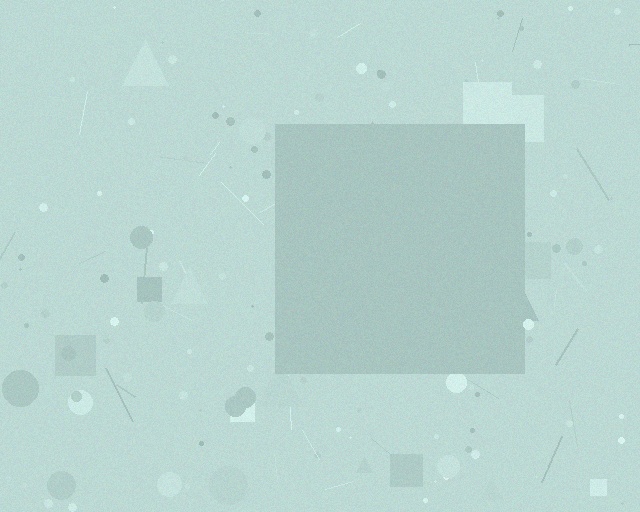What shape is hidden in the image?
A square is hidden in the image.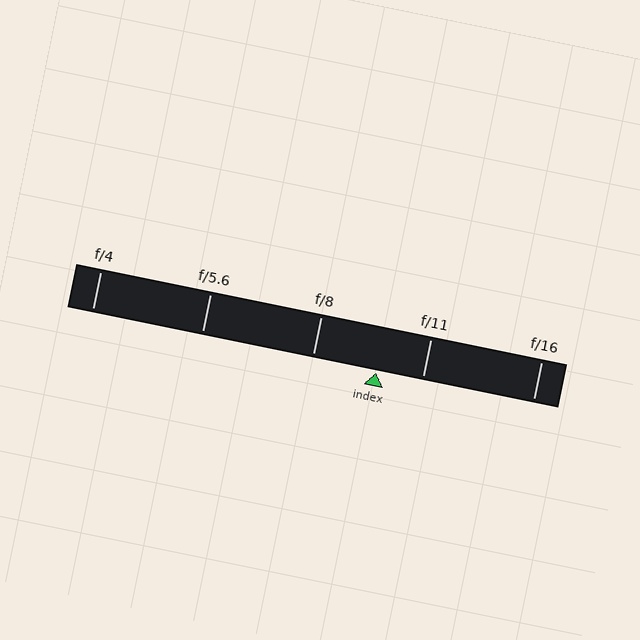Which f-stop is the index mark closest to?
The index mark is closest to f/11.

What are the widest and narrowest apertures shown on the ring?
The widest aperture shown is f/4 and the narrowest is f/16.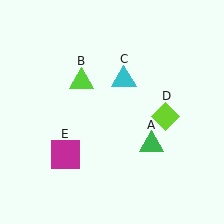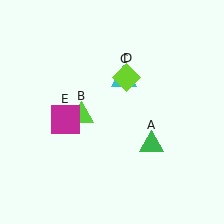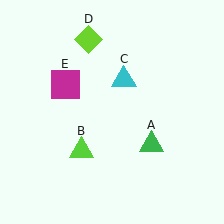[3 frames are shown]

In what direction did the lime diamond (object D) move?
The lime diamond (object D) moved up and to the left.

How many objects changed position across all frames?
3 objects changed position: lime triangle (object B), lime diamond (object D), magenta square (object E).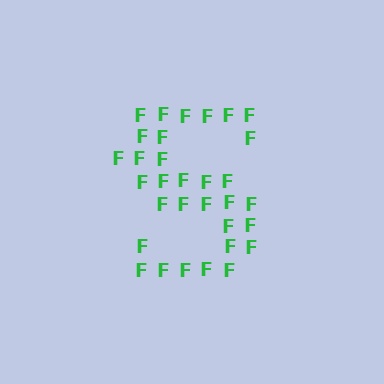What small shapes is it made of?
It is made of small letter F's.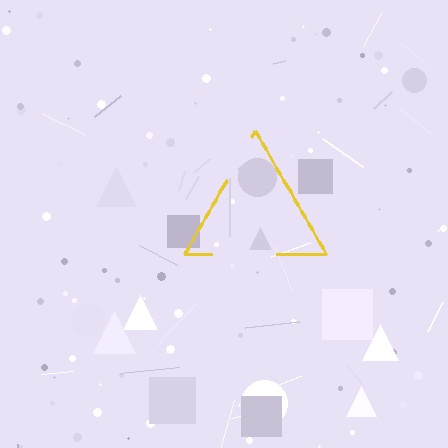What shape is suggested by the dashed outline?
The dashed outline suggests a triangle.